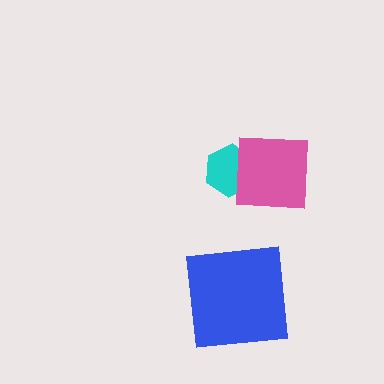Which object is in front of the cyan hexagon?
The pink square is in front of the cyan hexagon.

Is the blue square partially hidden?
No, no other shape covers it.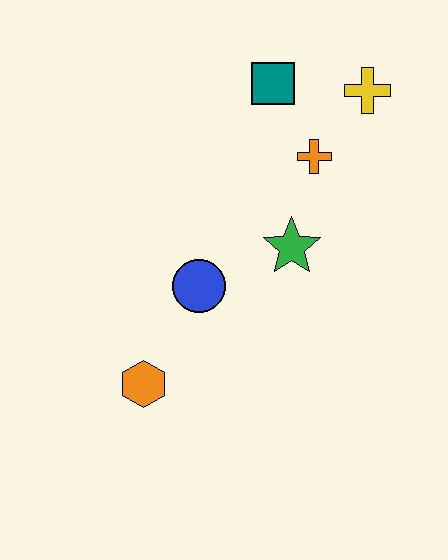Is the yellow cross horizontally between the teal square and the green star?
No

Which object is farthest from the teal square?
The orange hexagon is farthest from the teal square.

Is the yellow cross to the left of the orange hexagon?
No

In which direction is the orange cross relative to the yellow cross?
The orange cross is below the yellow cross.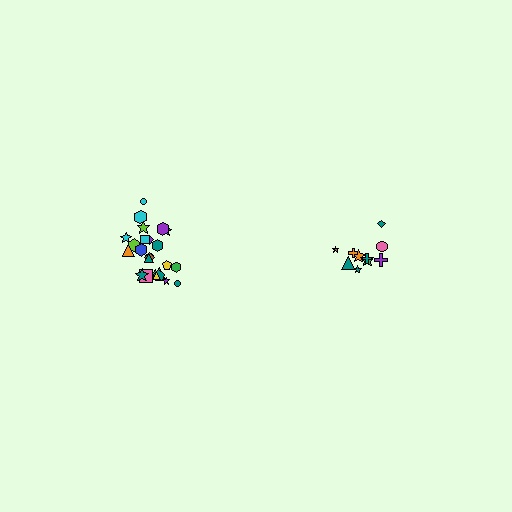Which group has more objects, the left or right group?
The left group.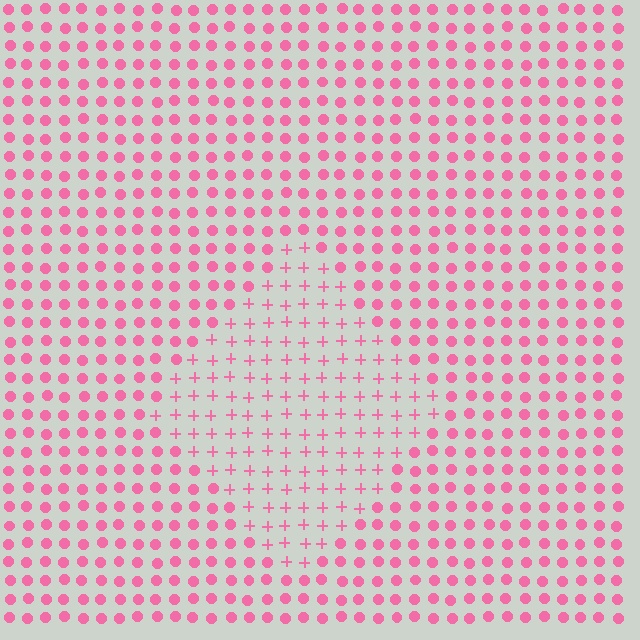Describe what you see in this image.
The image is filled with small pink elements arranged in a uniform grid. A diamond-shaped region contains plus signs, while the surrounding area contains circles. The boundary is defined purely by the change in element shape.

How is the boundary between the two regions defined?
The boundary is defined by a change in element shape: plus signs inside vs. circles outside. All elements share the same color and spacing.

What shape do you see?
I see a diamond.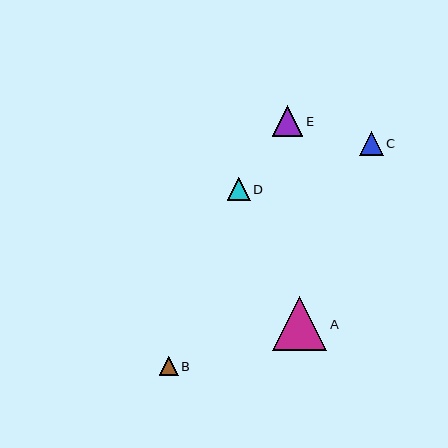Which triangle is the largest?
Triangle A is the largest with a size of approximately 55 pixels.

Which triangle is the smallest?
Triangle B is the smallest with a size of approximately 19 pixels.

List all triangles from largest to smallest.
From largest to smallest: A, E, C, D, B.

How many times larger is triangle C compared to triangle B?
Triangle C is approximately 1.2 times the size of triangle B.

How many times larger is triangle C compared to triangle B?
Triangle C is approximately 1.2 times the size of triangle B.